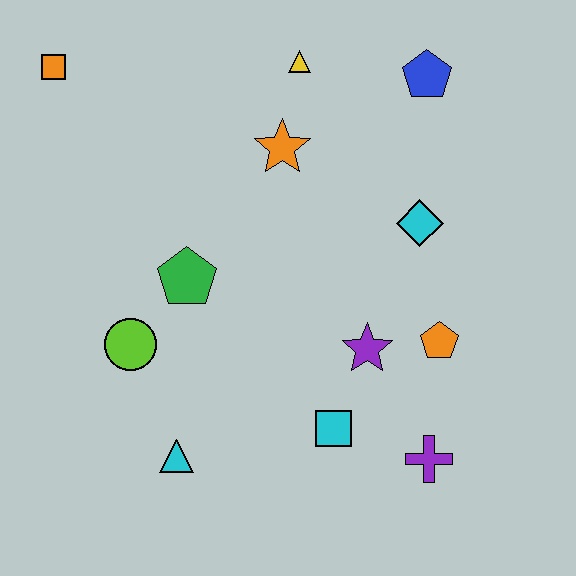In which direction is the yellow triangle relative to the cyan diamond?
The yellow triangle is above the cyan diamond.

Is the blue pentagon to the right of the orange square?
Yes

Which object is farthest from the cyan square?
The orange square is farthest from the cyan square.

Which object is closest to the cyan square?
The purple star is closest to the cyan square.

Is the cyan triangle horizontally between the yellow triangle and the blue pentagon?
No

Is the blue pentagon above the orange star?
Yes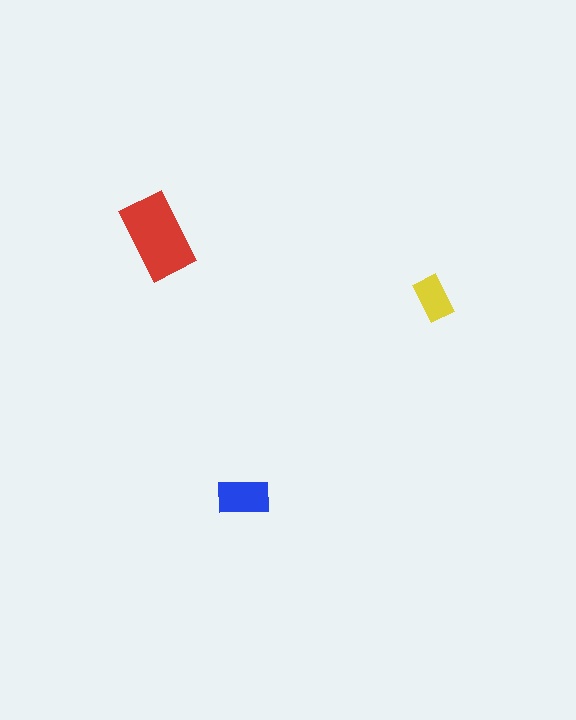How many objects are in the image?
There are 3 objects in the image.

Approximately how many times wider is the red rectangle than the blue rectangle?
About 1.5 times wider.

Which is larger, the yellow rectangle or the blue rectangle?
The blue one.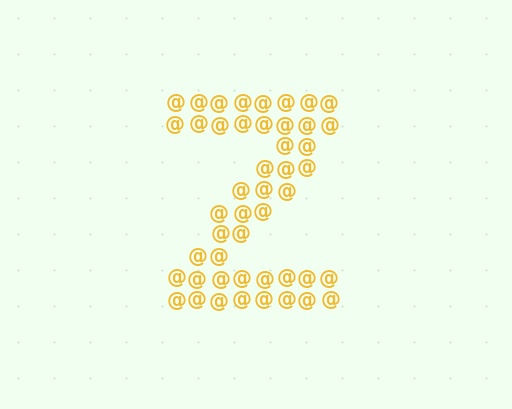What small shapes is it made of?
It is made of small at signs.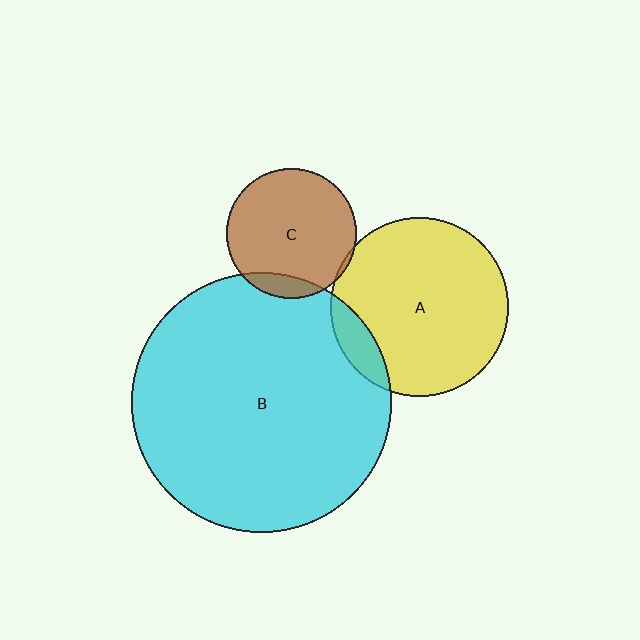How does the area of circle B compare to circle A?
Approximately 2.1 times.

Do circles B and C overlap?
Yes.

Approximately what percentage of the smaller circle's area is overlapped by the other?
Approximately 10%.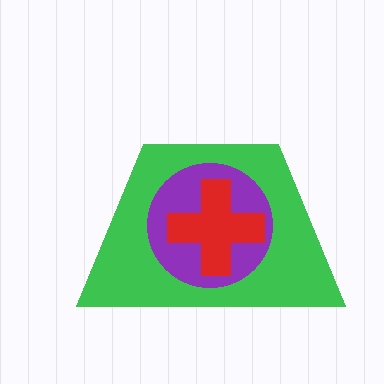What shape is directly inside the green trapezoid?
The purple circle.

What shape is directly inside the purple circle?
The red cross.